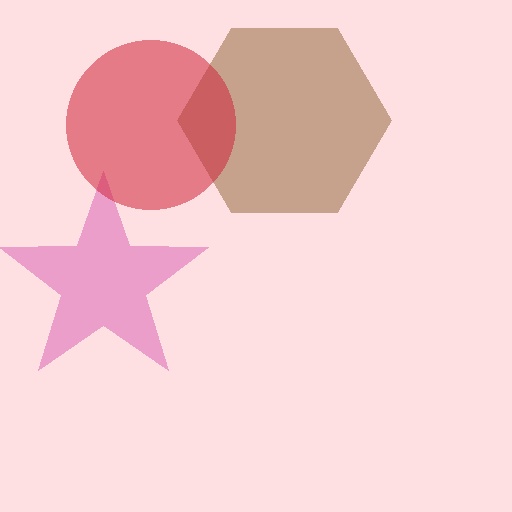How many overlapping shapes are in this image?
There are 3 overlapping shapes in the image.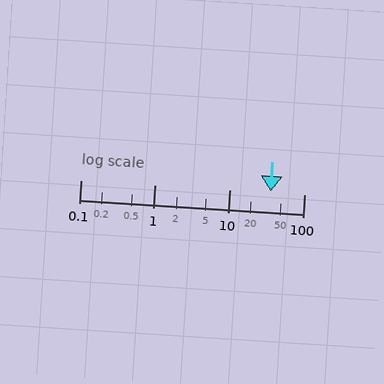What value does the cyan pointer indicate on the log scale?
The pointer indicates approximately 36.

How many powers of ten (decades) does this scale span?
The scale spans 3 decades, from 0.1 to 100.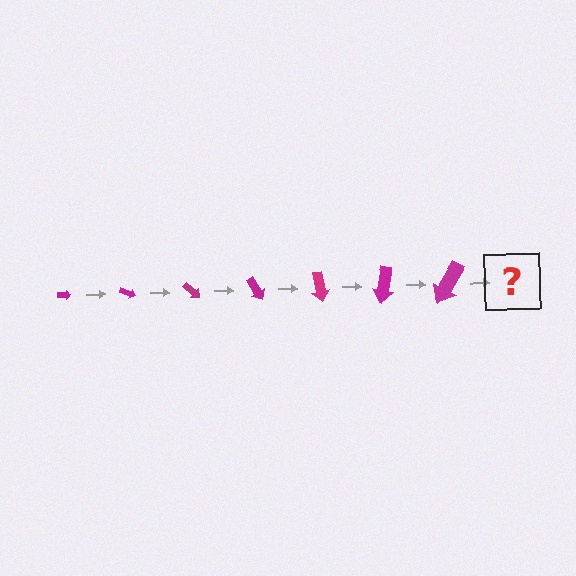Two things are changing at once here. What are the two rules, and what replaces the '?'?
The two rules are that the arrow grows larger each step and it rotates 20 degrees each step. The '?' should be an arrow, larger than the previous one and rotated 140 degrees from the start.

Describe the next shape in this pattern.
It should be an arrow, larger than the previous one and rotated 140 degrees from the start.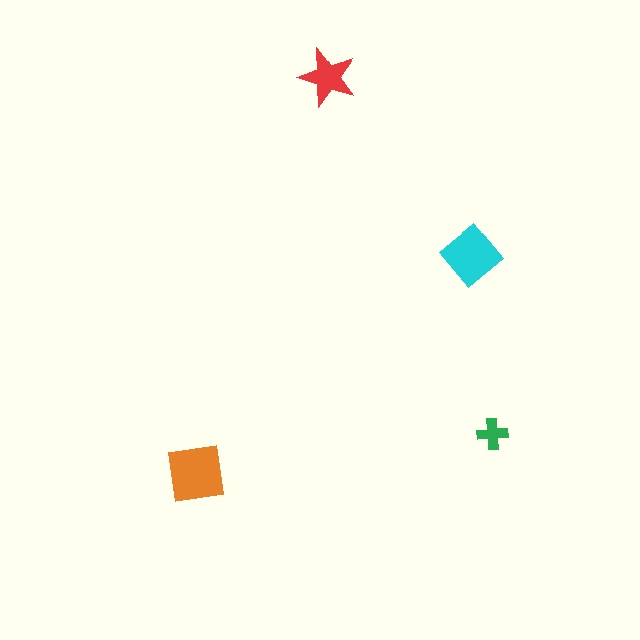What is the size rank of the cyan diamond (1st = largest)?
2nd.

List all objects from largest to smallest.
The orange square, the cyan diamond, the red star, the green cross.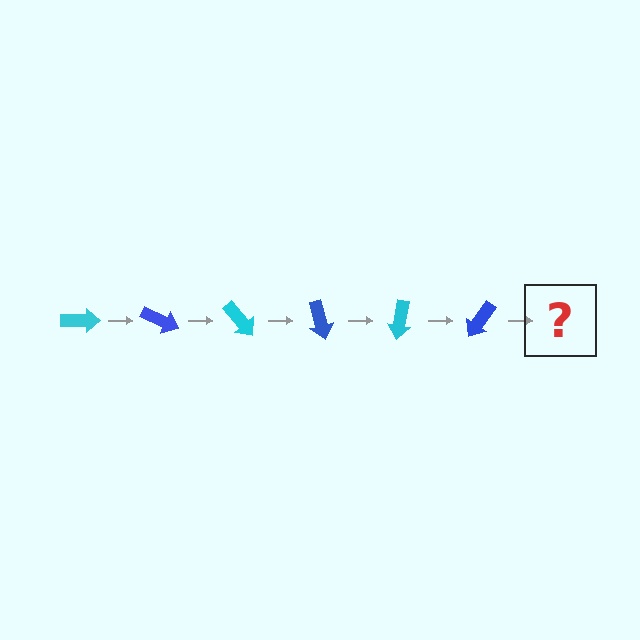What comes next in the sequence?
The next element should be a cyan arrow, rotated 150 degrees from the start.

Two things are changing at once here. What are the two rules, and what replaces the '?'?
The two rules are that it rotates 25 degrees each step and the color cycles through cyan and blue. The '?' should be a cyan arrow, rotated 150 degrees from the start.